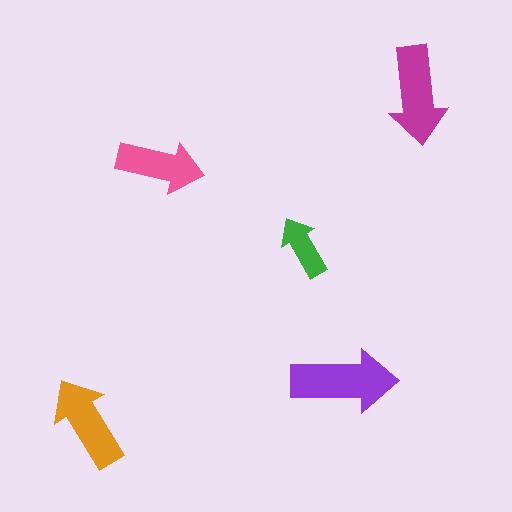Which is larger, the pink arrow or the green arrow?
The pink one.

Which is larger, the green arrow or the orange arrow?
The orange one.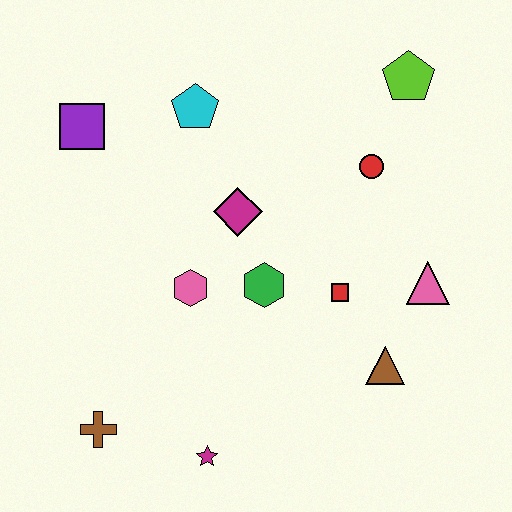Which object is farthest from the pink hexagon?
The lime pentagon is farthest from the pink hexagon.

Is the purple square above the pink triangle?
Yes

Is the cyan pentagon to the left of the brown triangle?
Yes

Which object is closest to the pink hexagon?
The green hexagon is closest to the pink hexagon.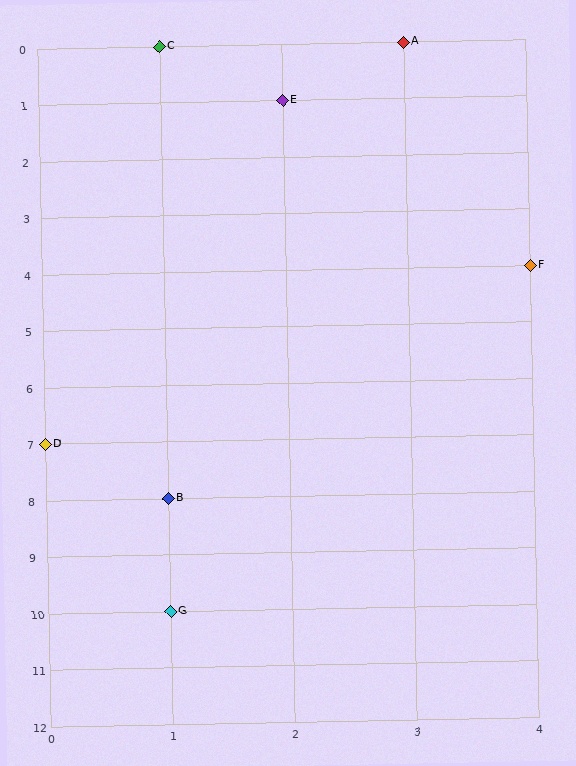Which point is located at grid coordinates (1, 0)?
Point C is at (1, 0).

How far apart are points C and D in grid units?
Points C and D are 1 column and 7 rows apart (about 7.1 grid units diagonally).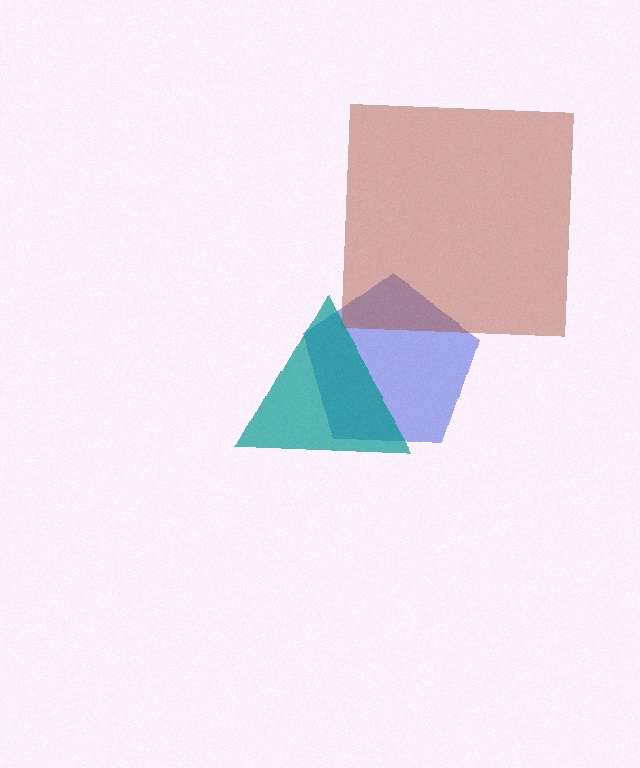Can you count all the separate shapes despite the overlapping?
Yes, there are 3 separate shapes.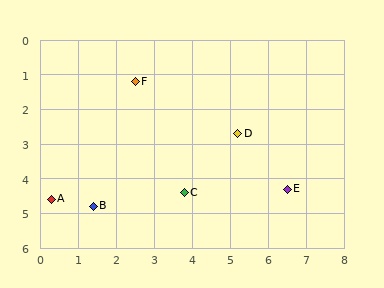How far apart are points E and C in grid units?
Points E and C are about 2.7 grid units apart.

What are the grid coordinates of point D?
Point D is at approximately (5.2, 2.7).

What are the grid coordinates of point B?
Point B is at approximately (1.4, 4.8).